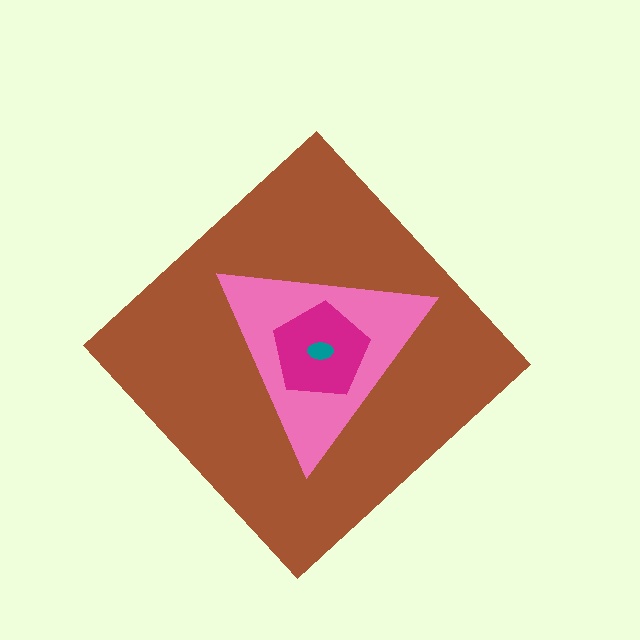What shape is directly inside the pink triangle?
The magenta pentagon.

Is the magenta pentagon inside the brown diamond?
Yes.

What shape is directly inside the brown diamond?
The pink triangle.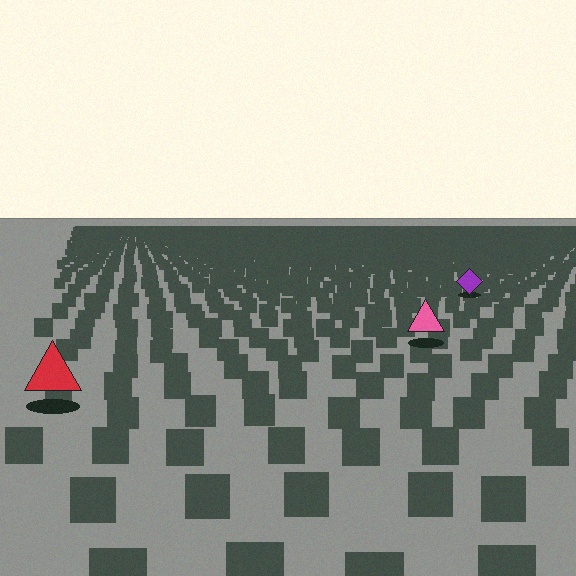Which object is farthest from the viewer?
The purple diamond is farthest from the viewer. It appears smaller and the ground texture around it is denser.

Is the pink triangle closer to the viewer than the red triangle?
No. The red triangle is closer — you can tell from the texture gradient: the ground texture is coarser near it.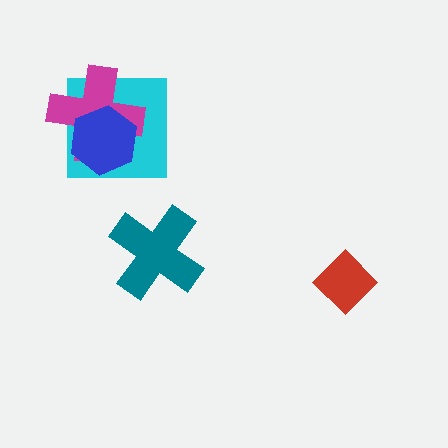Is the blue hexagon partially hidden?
No, no other shape covers it.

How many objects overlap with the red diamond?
0 objects overlap with the red diamond.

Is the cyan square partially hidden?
Yes, it is partially covered by another shape.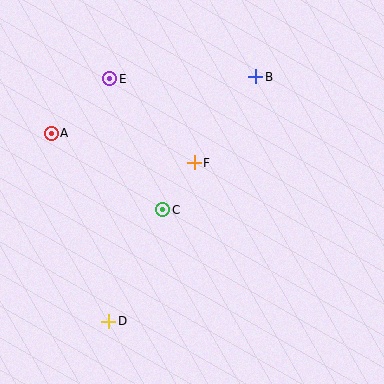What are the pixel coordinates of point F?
Point F is at (194, 163).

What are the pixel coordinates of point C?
Point C is at (163, 210).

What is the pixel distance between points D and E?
The distance between D and E is 243 pixels.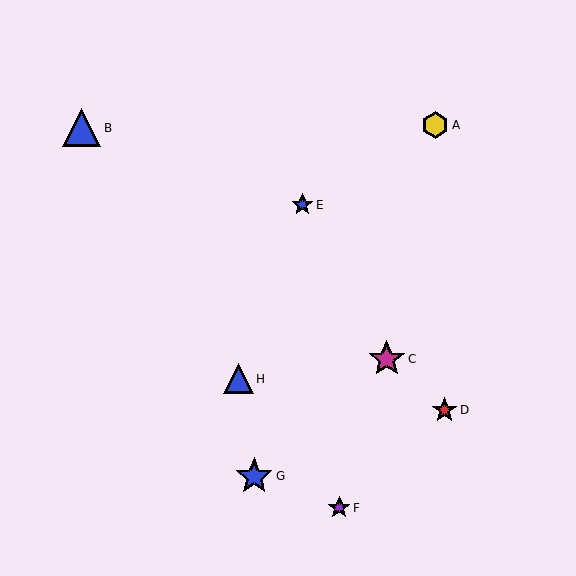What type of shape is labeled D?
Shape D is a red star.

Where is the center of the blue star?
The center of the blue star is at (254, 476).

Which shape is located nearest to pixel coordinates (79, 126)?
The blue triangle (labeled B) at (82, 128) is nearest to that location.